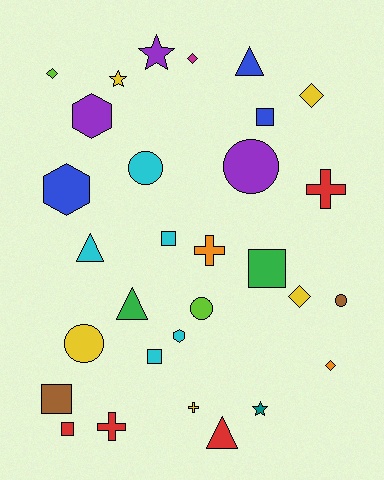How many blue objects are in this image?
There are 3 blue objects.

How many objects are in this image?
There are 30 objects.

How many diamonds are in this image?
There are 5 diamonds.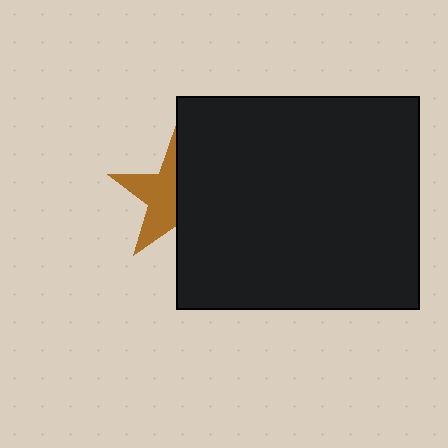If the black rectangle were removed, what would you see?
You would see the complete brown star.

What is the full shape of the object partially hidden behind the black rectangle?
The partially hidden object is a brown star.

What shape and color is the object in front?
The object in front is a black rectangle.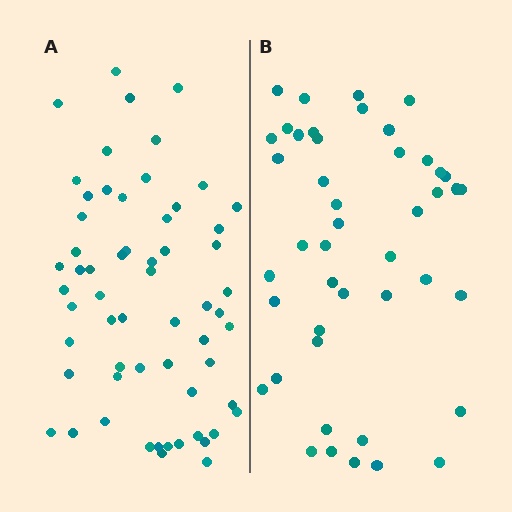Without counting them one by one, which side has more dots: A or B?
Region A (the left region) has more dots.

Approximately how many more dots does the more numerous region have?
Region A has approximately 15 more dots than region B.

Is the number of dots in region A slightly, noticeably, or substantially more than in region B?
Region A has noticeably more, but not dramatically so. The ratio is roughly 1.3 to 1.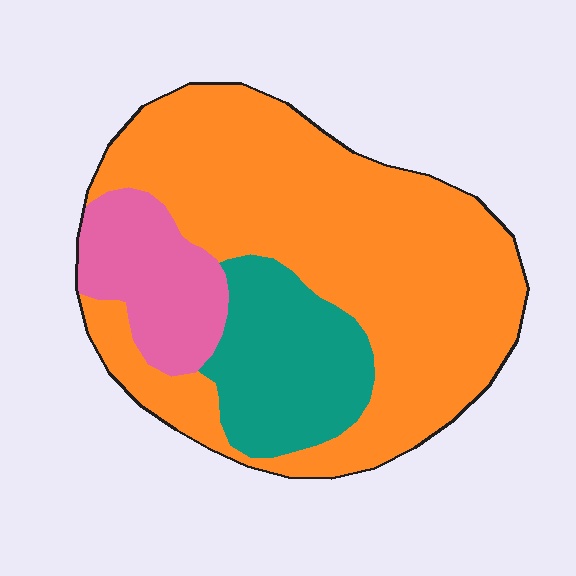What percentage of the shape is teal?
Teal covers 19% of the shape.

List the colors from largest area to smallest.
From largest to smallest: orange, teal, pink.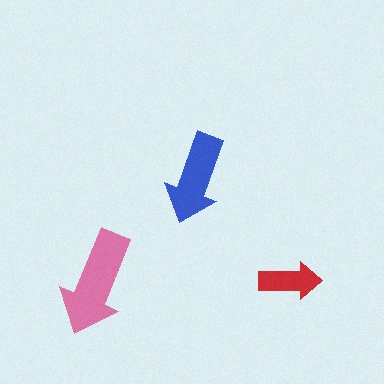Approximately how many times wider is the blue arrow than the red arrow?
About 1.5 times wider.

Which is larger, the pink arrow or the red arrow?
The pink one.